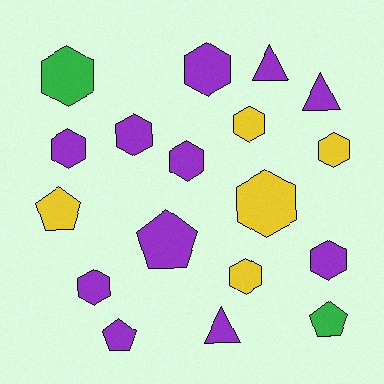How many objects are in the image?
There are 18 objects.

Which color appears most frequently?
Purple, with 11 objects.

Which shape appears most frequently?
Hexagon, with 11 objects.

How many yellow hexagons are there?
There are 4 yellow hexagons.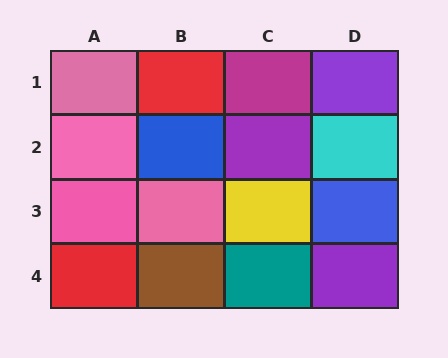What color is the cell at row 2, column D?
Cyan.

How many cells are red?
2 cells are red.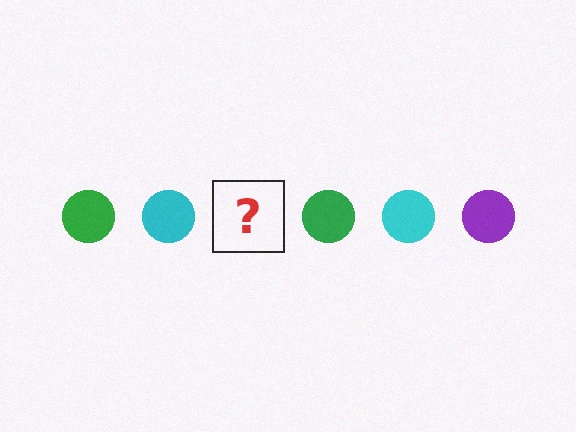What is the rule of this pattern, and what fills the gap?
The rule is that the pattern cycles through green, cyan, purple circles. The gap should be filled with a purple circle.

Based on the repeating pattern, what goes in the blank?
The blank should be a purple circle.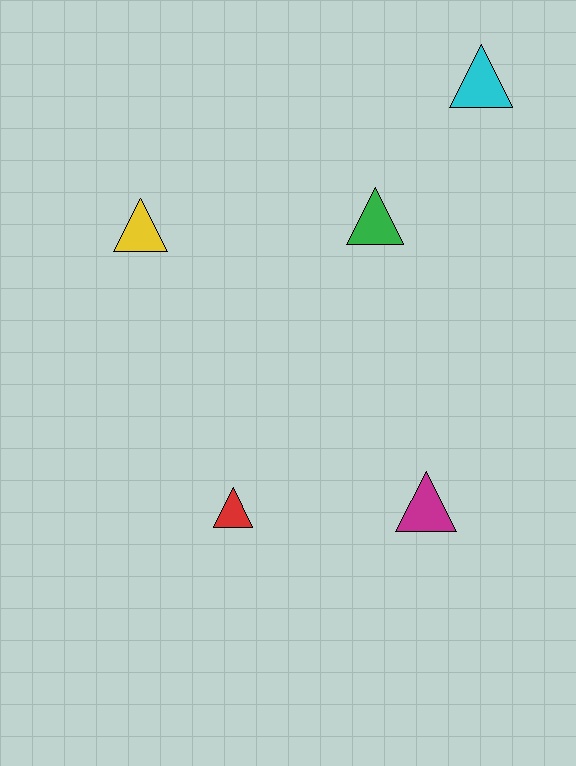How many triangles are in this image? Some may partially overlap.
There are 5 triangles.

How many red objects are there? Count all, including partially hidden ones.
There is 1 red object.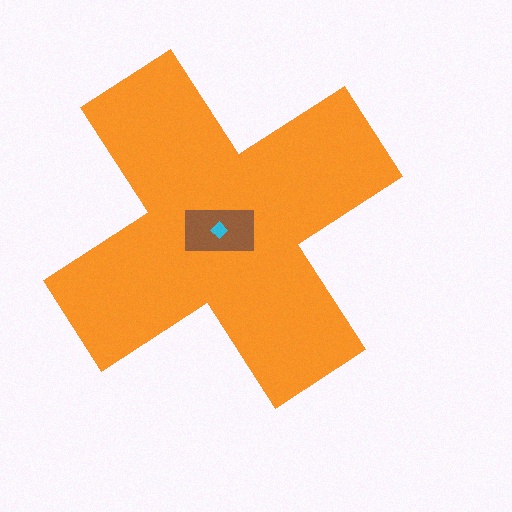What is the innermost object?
The cyan diamond.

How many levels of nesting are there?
3.